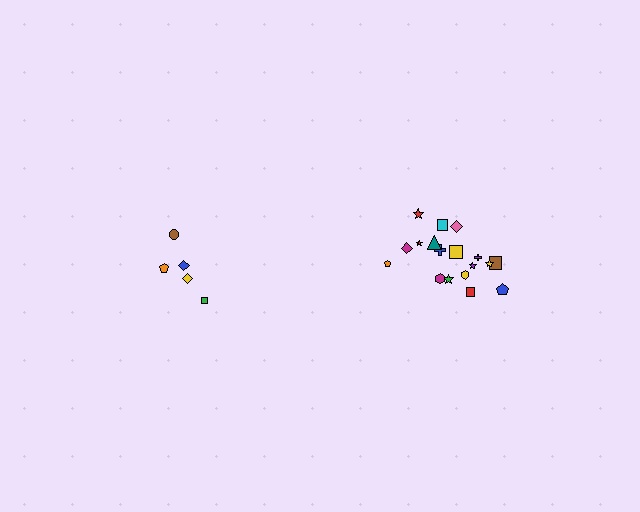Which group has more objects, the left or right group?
The right group.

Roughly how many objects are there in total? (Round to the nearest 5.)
Roughly 25 objects in total.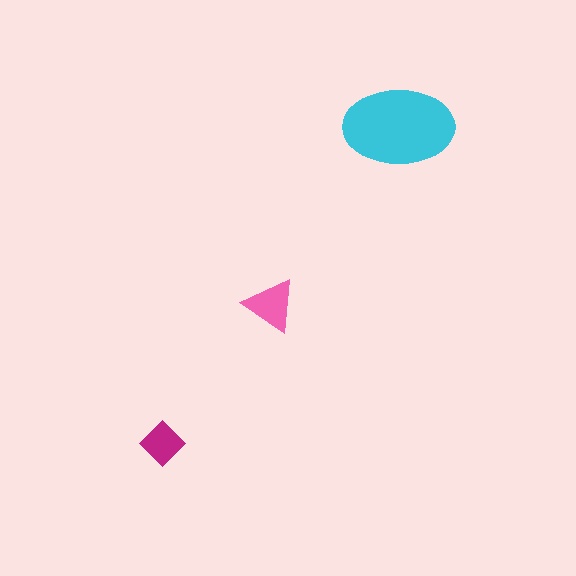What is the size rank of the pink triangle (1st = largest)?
2nd.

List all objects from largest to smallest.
The cyan ellipse, the pink triangle, the magenta diamond.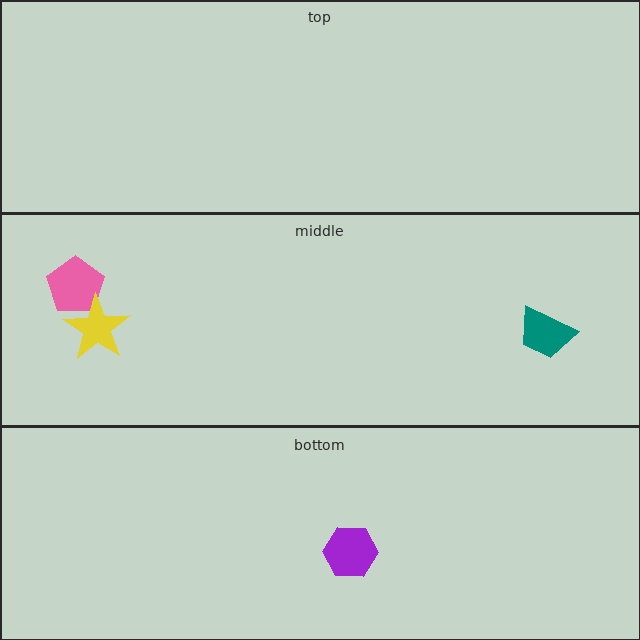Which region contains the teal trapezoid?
The middle region.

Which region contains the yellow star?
The middle region.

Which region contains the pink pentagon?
The middle region.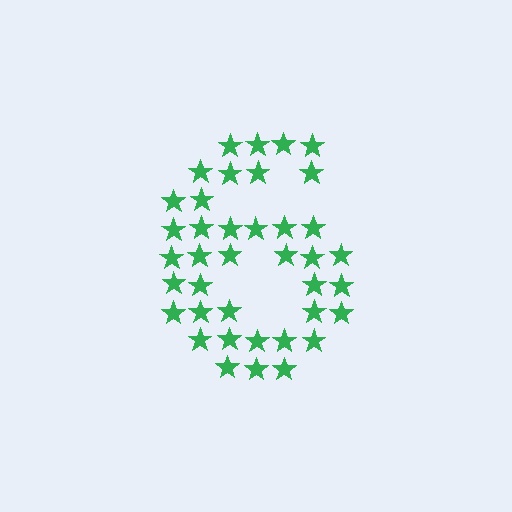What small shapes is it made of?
It is made of small stars.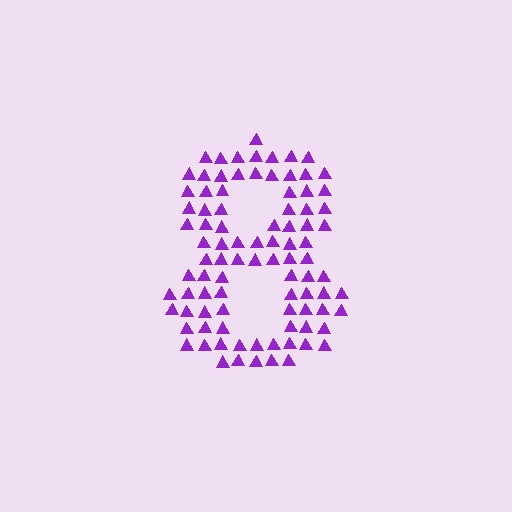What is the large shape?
The large shape is the digit 8.